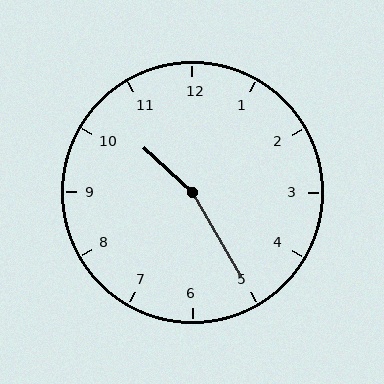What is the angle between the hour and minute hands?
Approximately 162 degrees.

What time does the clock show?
10:25.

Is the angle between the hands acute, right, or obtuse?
It is obtuse.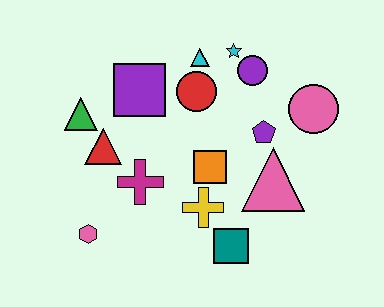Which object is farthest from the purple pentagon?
The pink hexagon is farthest from the purple pentagon.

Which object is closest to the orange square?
The yellow cross is closest to the orange square.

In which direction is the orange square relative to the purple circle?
The orange square is below the purple circle.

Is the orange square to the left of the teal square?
Yes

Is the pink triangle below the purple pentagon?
Yes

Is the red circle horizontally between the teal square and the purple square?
Yes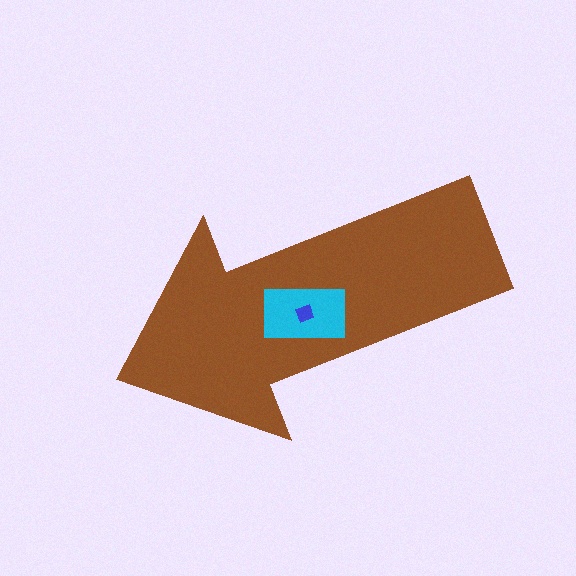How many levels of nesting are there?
3.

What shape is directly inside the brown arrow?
The cyan rectangle.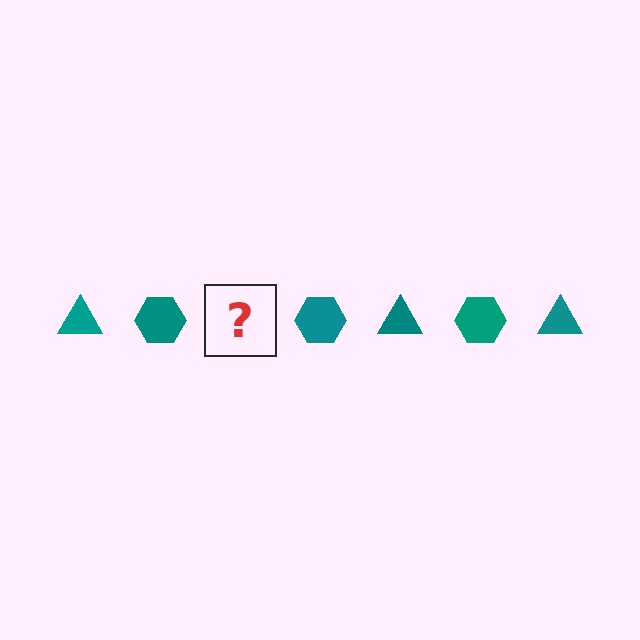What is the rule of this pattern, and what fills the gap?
The rule is that the pattern cycles through triangle, hexagon shapes in teal. The gap should be filled with a teal triangle.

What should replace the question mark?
The question mark should be replaced with a teal triangle.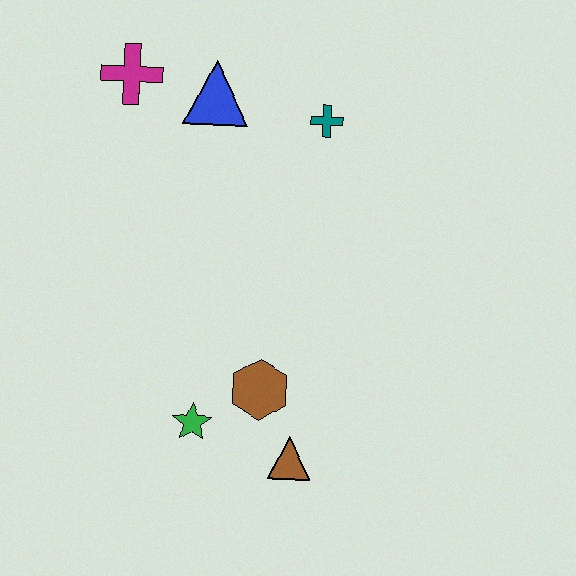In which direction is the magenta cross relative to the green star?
The magenta cross is above the green star.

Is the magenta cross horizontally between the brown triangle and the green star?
No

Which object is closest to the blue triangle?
The magenta cross is closest to the blue triangle.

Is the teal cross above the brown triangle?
Yes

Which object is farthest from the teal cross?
The brown triangle is farthest from the teal cross.